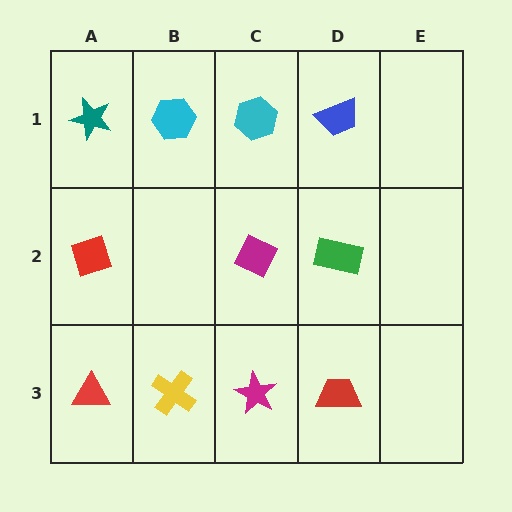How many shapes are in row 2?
3 shapes.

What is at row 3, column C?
A magenta star.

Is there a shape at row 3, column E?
No, that cell is empty.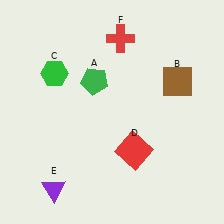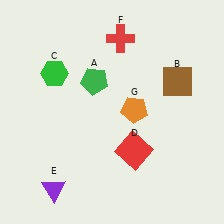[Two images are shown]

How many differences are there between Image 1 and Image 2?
There is 1 difference between the two images.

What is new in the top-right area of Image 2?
An orange pentagon (G) was added in the top-right area of Image 2.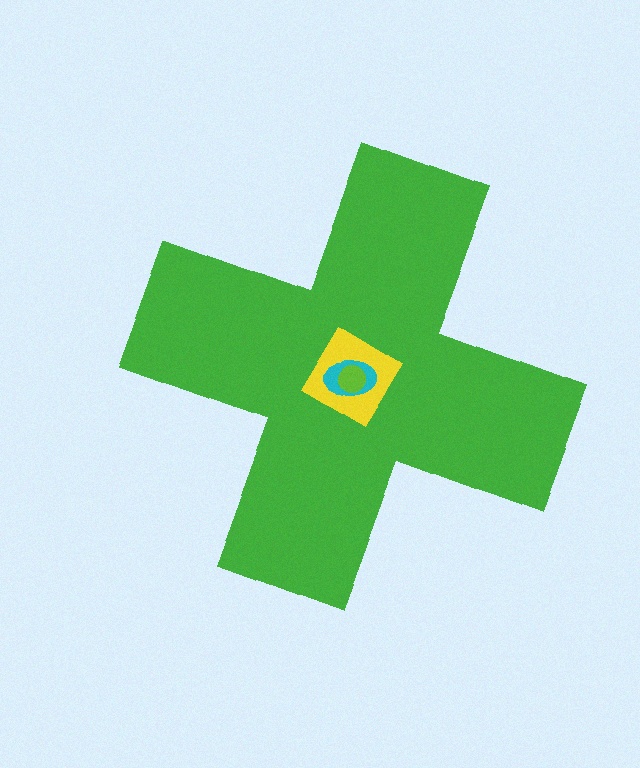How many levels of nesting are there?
4.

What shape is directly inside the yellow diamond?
The cyan ellipse.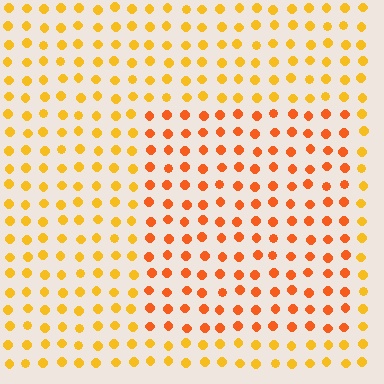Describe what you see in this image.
The image is filled with small yellow elements in a uniform arrangement. A rectangle-shaped region is visible where the elements are tinted to a slightly different hue, forming a subtle color boundary.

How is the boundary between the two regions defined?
The boundary is defined purely by a slight shift in hue (about 27 degrees). Spacing, size, and orientation are identical on both sides.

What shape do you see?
I see a rectangle.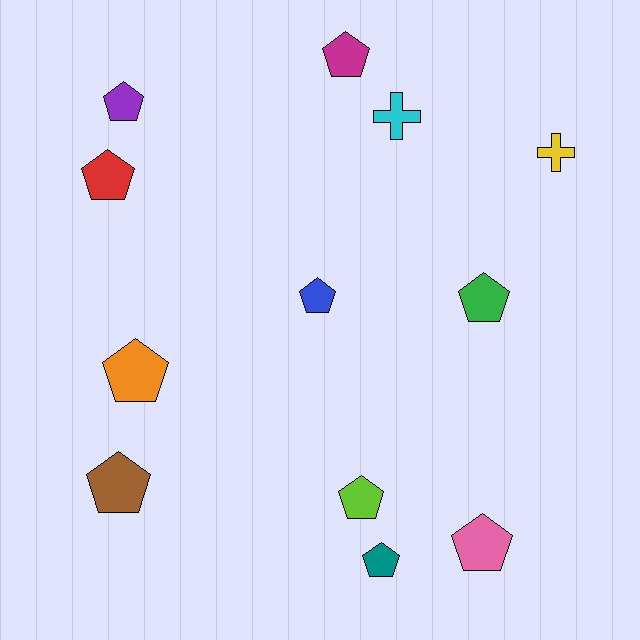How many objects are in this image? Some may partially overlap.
There are 12 objects.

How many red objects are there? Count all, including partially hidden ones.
There is 1 red object.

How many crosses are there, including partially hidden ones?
There are 2 crosses.